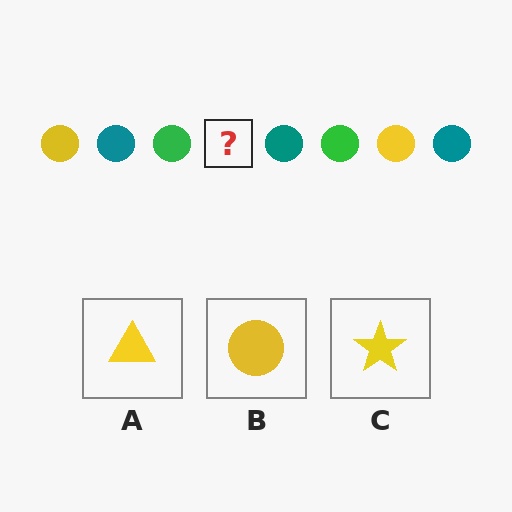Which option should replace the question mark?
Option B.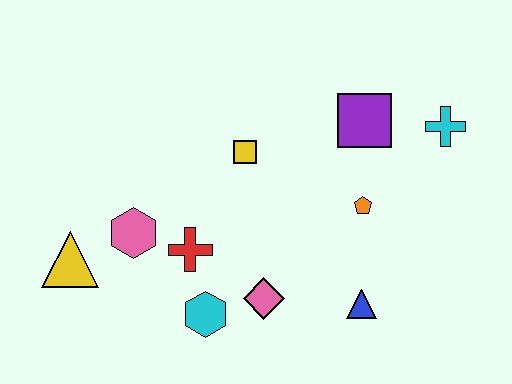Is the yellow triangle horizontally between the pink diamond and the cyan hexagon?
No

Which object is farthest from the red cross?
The cyan cross is farthest from the red cross.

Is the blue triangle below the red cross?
Yes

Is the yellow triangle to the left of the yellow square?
Yes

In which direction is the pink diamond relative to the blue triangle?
The pink diamond is to the left of the blue triangle.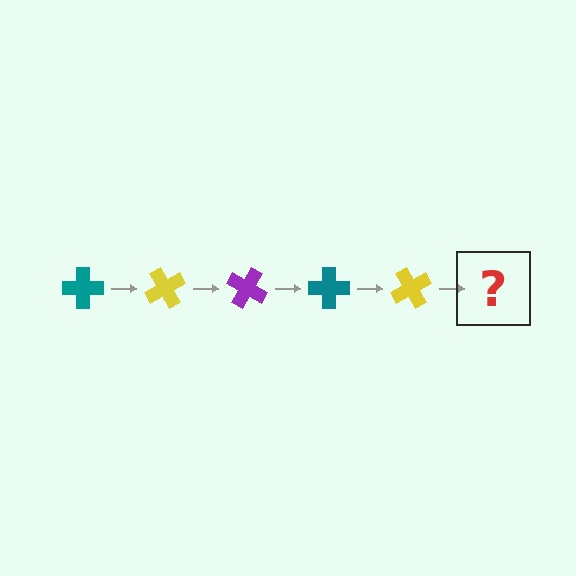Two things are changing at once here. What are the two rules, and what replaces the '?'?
The two rules are that it rotates 60 degrees each step and the color cycles through teal, yellow, and purple. The '?' should be a purple cross, rotated 300 degrees from the start.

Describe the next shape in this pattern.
It should be a purple cross, rotated 300 degrees from the start.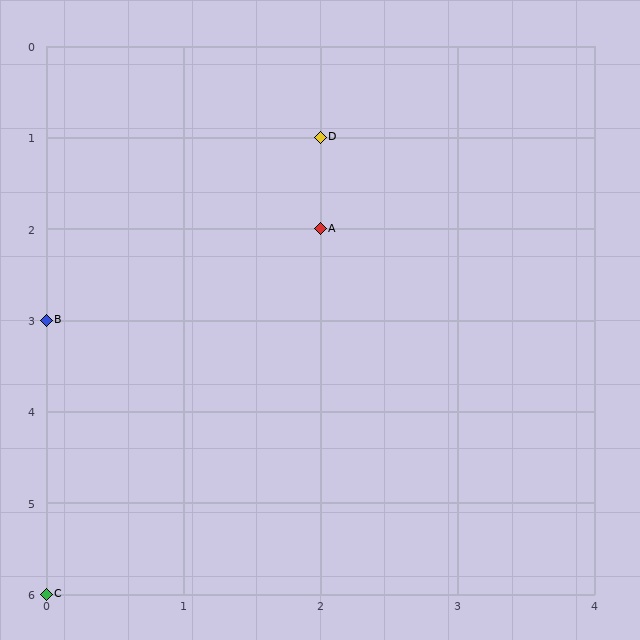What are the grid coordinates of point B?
Point B is at grid coordinates (0, 3).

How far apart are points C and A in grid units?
Points C and A are 2 columns and 4 rows apart (about 4.5 grid units diagonally).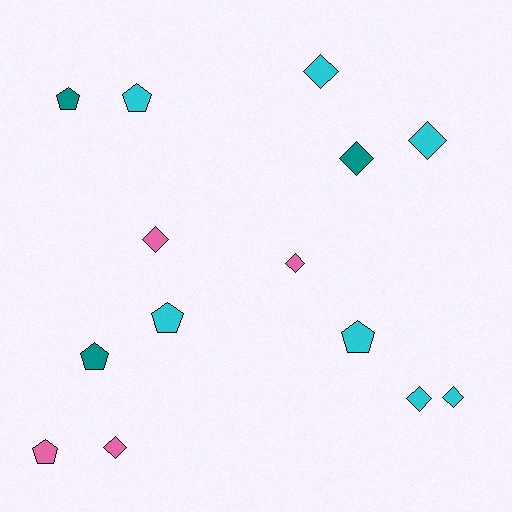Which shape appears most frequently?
Diamond, with 8 objects.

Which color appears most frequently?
Cyan, with 7 objects.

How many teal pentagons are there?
There are 2 teal pentagons.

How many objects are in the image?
There are 14 objects.